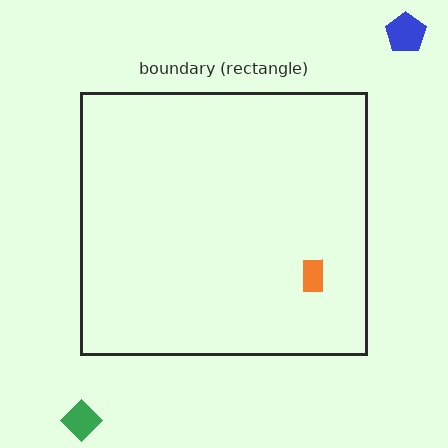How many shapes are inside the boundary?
1 inside, 2 outside.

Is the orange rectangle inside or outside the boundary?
Inside.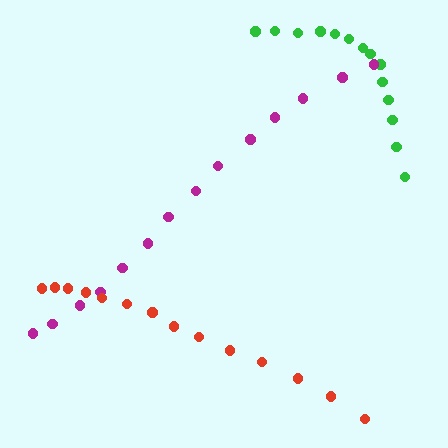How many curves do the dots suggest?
There are 3 distinct paths.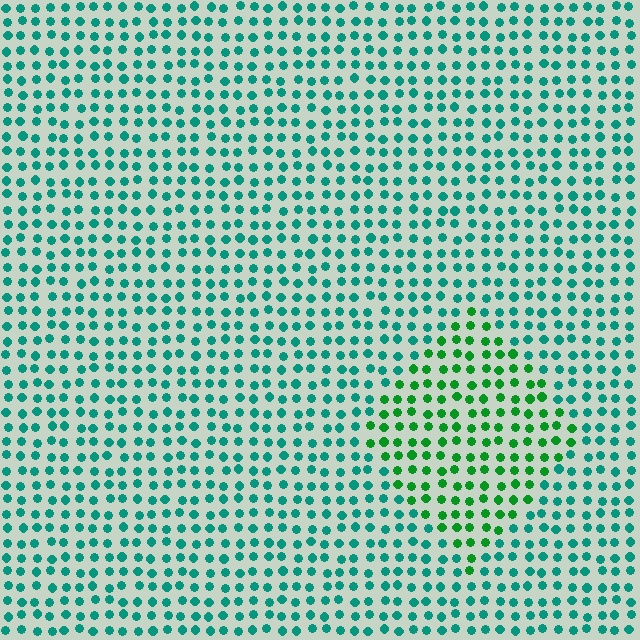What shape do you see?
I see a diamond.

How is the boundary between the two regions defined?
The boundary is defined purely by a slight shift in hue (about 40 degrees). Spacing, size, and orientation are identical on both sides.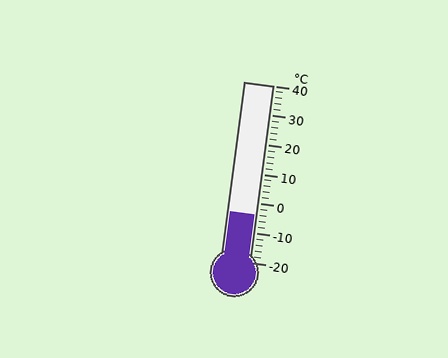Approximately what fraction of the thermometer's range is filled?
The thermometer is filled to approximately 25% of its range.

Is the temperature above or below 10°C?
The temperature is below 10°C.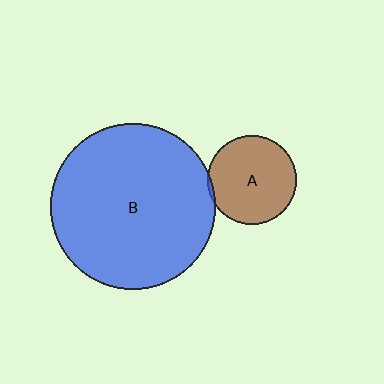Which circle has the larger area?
Circle B (blue).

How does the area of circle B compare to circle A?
Approximately 3.4 times.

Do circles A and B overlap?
Yes.